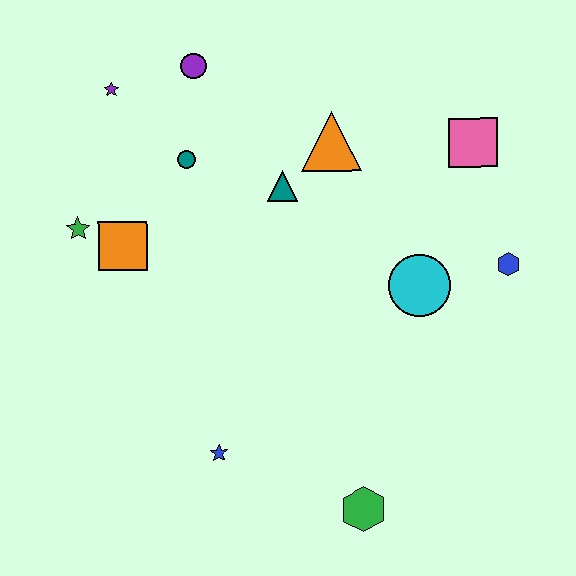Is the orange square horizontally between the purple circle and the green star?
Yes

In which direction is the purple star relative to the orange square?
The purple star is above the orange square.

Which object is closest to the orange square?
The green star is closest to the orange square.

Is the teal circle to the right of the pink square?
No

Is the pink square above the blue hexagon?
Yes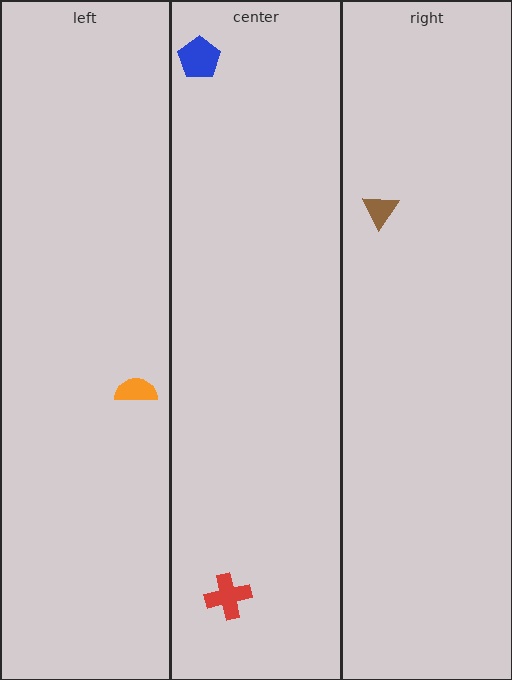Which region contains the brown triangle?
The right region.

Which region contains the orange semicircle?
The left region.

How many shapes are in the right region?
1.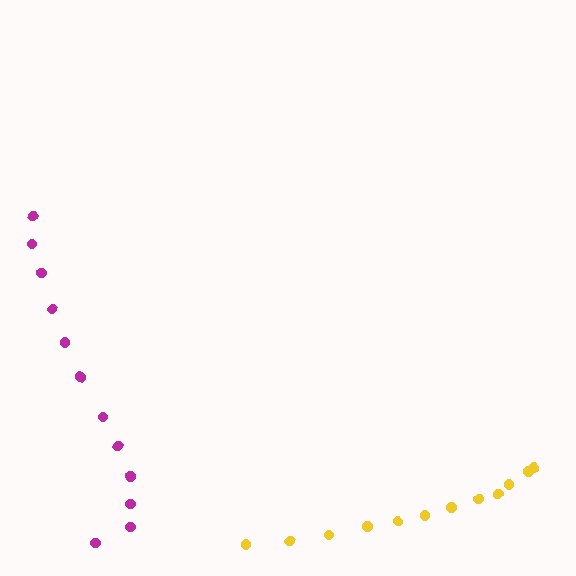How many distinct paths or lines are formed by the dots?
There are 2 distinct paths.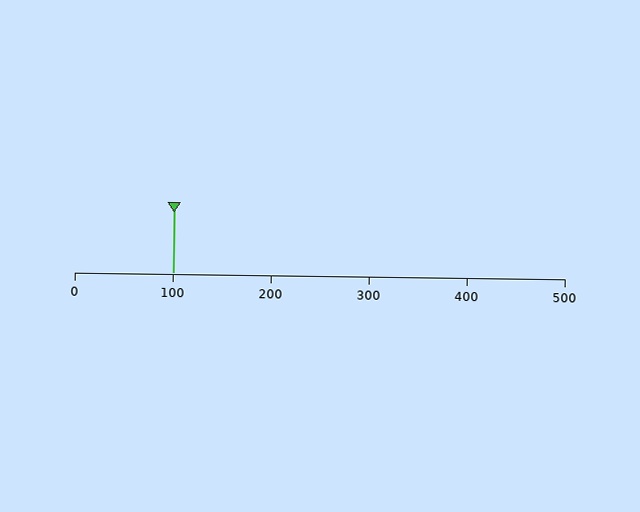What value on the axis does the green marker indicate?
The marker indicates approximately 100.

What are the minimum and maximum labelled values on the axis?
The axis runs from 0 to 500.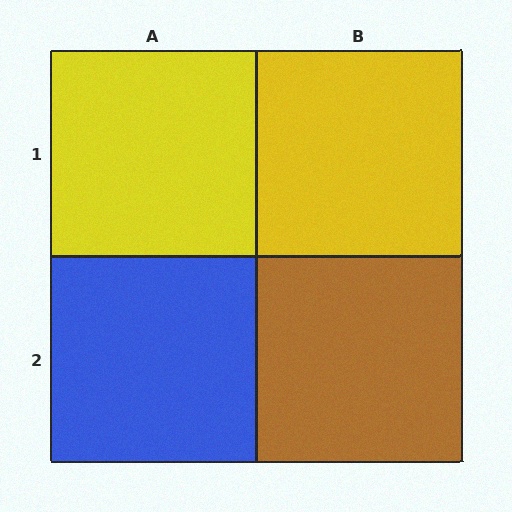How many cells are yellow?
2 cells are yellow.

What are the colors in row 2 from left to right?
Blue, brown.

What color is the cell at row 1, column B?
Yellow.